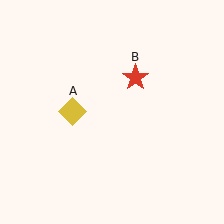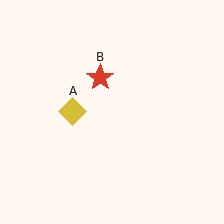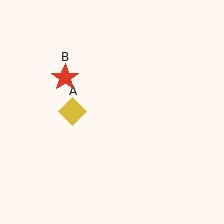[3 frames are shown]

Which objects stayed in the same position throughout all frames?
Yellow diamond (object A) remained stationary.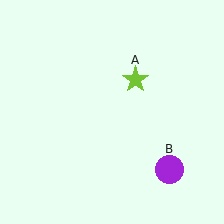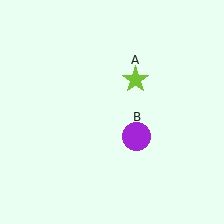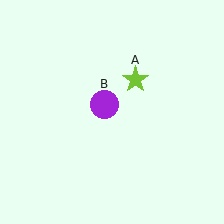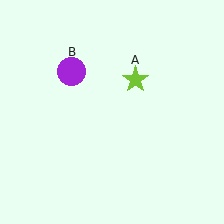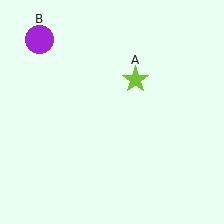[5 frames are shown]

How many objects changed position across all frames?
1 object changed position: purple circle (object B).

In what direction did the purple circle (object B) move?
The purple circle (object B) moved up and to the left.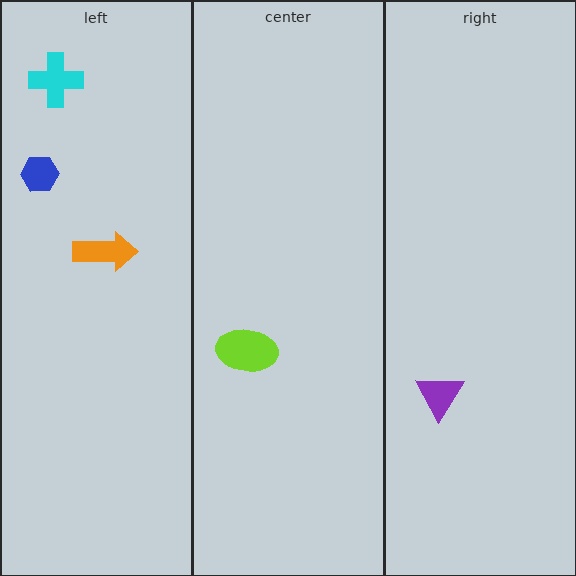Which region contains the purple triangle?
The right region.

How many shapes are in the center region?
1.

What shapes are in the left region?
The blue hexagon, the cyan cross, the orange arrow.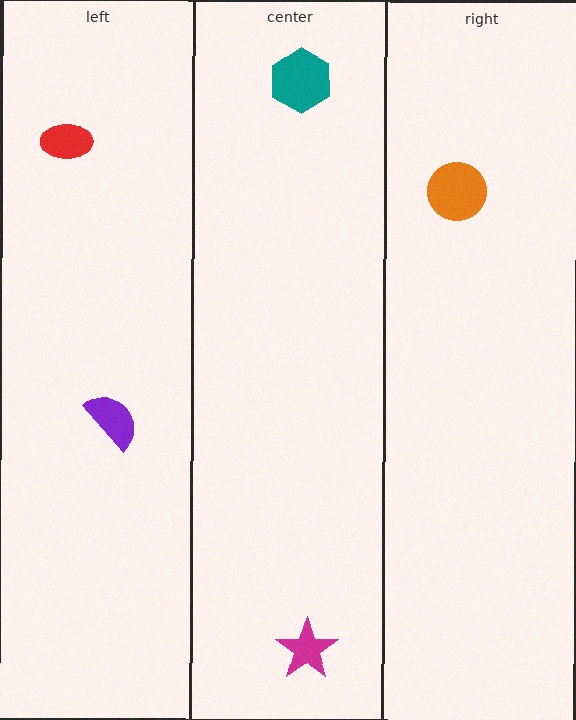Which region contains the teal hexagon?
The center region.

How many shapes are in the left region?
2.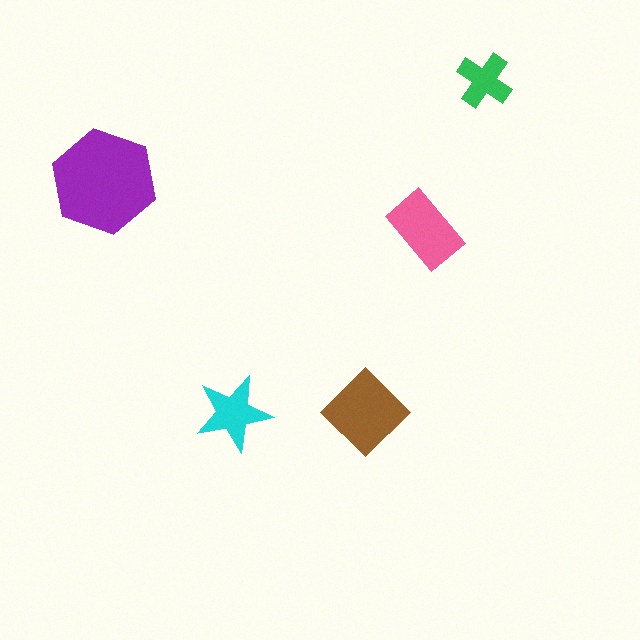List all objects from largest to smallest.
The purple hexagon, the brown diamond, the pink rectangle, the cyan star, the green cross.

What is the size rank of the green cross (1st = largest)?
5th.